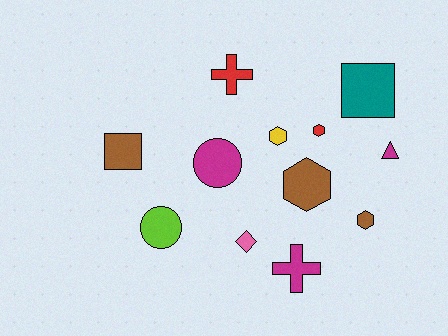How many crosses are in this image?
There are 2 crosses.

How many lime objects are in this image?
There is 1 lime object.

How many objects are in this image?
There are 12 objects.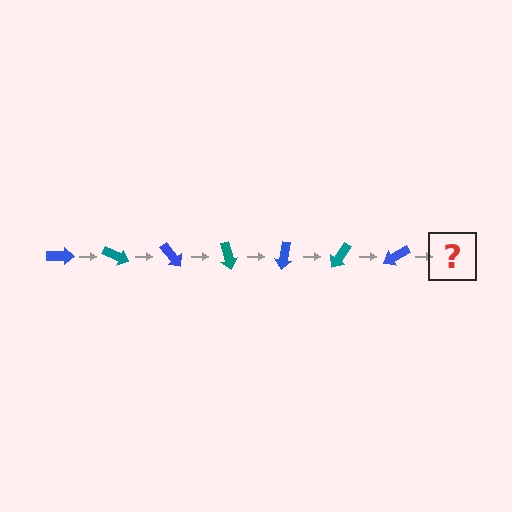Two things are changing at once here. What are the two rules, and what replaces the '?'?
The two rules are that it rotates 25 degrees each step and the color cycles through blue and teal. The '?' should be a teal arrow, rotated 175 degrees from the start.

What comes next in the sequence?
The next element should be a teal arrow, rotated 175 degrees from the start.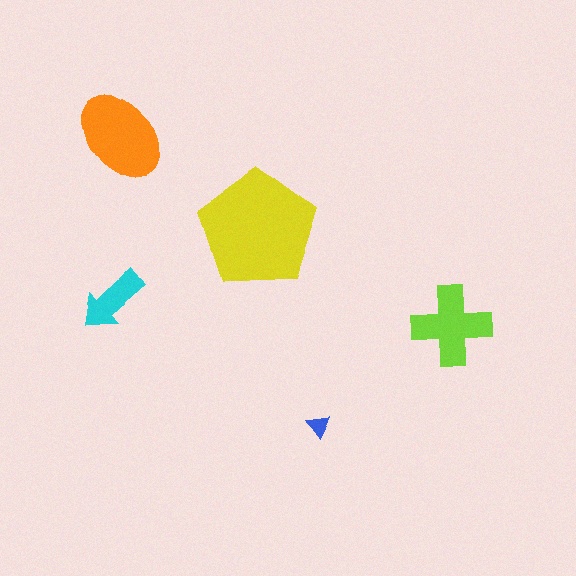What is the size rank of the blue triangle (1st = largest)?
5th.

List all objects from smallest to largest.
The blue triangle, the cyan arrow, the lime cross, the orange ellipse, the yellow pentagon.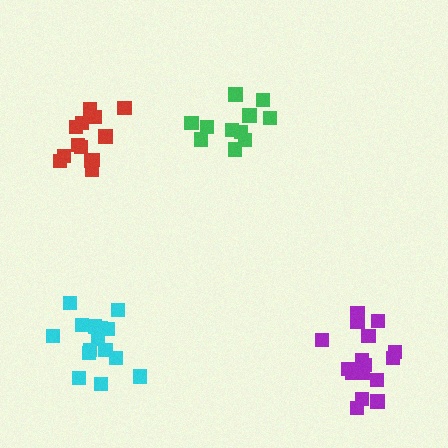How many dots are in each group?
Group 1: 16 dots, Group 2: 15 dots, Group 3: 11 dots, Group 4: 13 dots (55 total).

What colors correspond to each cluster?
The clusters are colored: purple, cyan, green, red.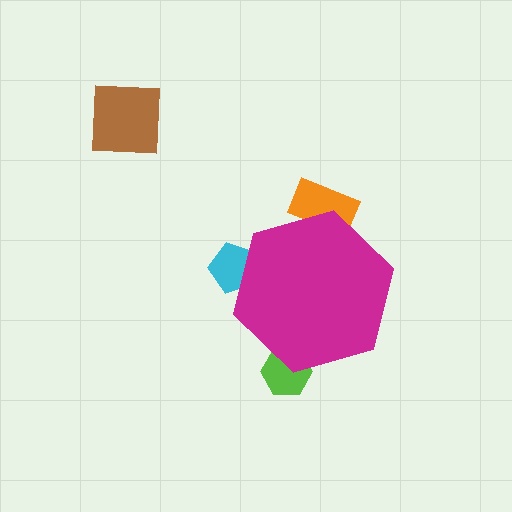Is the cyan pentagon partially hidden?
Yes, the cyan pentagon is partially hidden behind the magenta hexagon.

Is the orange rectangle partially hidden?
Yes, the orange rectangle is partially hidden behind the magenta hexagon.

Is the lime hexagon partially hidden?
Yes, the lime hexagon is partially hidden behind the magenta hexagon.